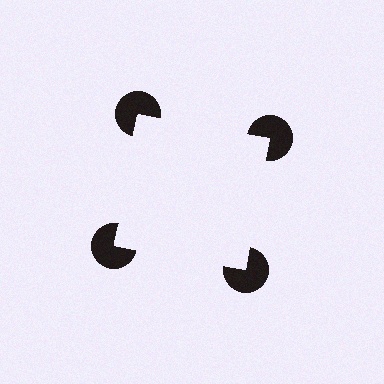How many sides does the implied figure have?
4 sides.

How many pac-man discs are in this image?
There are 4 — one at each vertex of the illusory square.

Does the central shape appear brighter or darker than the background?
It typically appears slightly brighter than the background, even though no actual brightness change is drawn.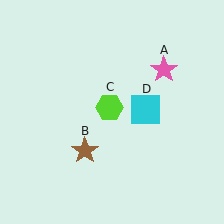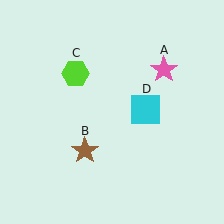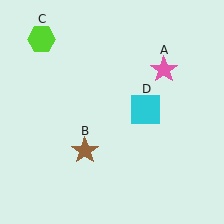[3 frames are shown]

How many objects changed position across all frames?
1 object changed position: lime hexagon (object C).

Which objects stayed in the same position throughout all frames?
Pink star (object A) and brown star (object B) and cyan square (object D) remained stationary.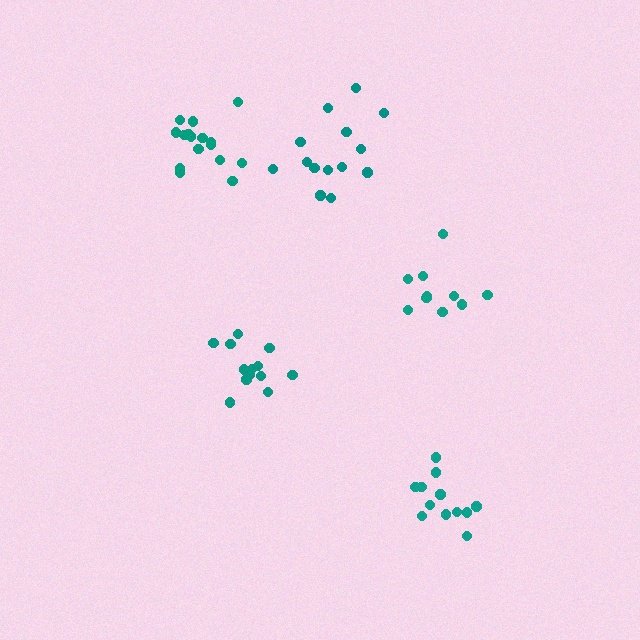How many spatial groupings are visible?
There are 5 spatial groupings.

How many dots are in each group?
Group 1: 16 dots, Group 2: 13 dots, Group 3: 14 dots, Group 4: 10 dots, Group 5: 12 dots (65 total).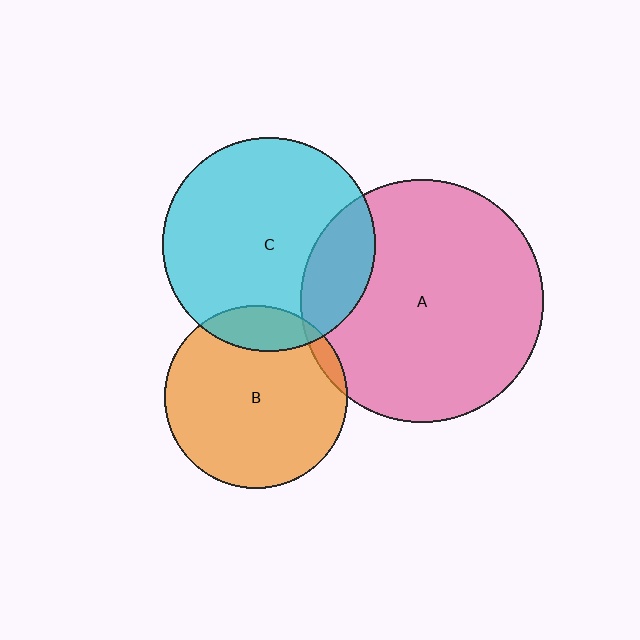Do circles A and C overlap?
Yes.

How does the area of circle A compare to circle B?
Approximately 1.8 times.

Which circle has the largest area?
Circle A (pink).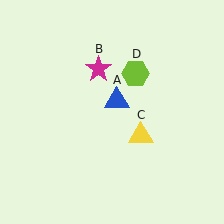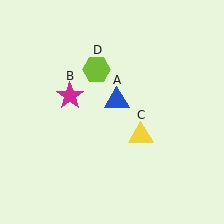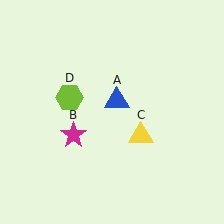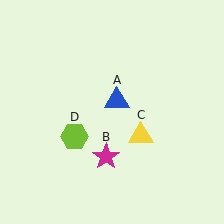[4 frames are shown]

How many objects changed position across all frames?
2 objects changed position: magenta star (object B), lime hexagon (object D).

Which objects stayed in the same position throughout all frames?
Blue triangle (object A) and yellow triangle (object C) remained stationary.